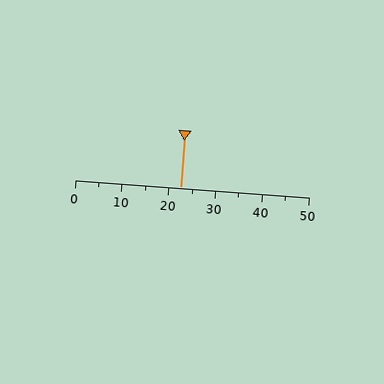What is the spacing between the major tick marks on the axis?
The major ticks are spaced 10 apart.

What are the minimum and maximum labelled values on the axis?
The axis runs from 0 to 50.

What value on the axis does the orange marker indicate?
The marker indicates approximately 22.5.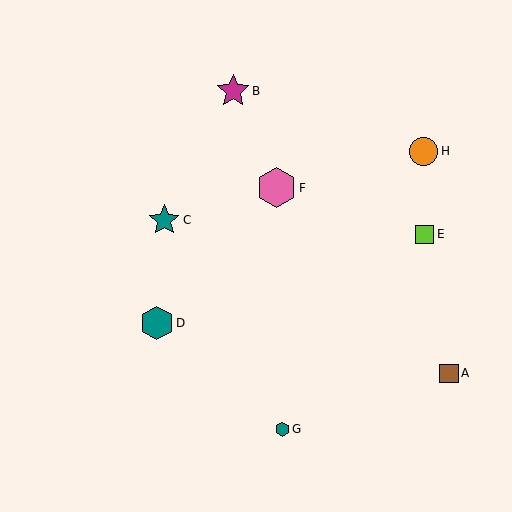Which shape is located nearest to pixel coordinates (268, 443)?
The teal hexagon (labeled G) at (283, 429) is nearest to that location.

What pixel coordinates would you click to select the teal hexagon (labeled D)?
Click at (157, 323) to select the teal hexagon D.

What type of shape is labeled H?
Shape H is an orange circle.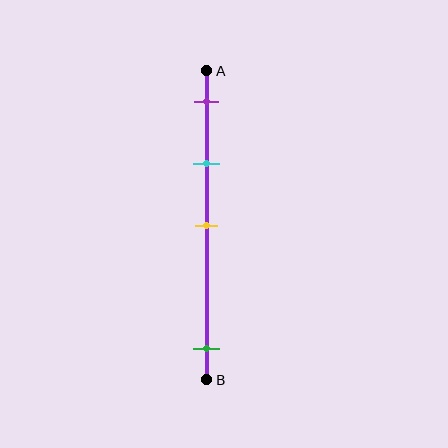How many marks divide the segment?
There are 4 marks dividing the segment.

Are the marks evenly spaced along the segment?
No, the marks are not evenly spaced.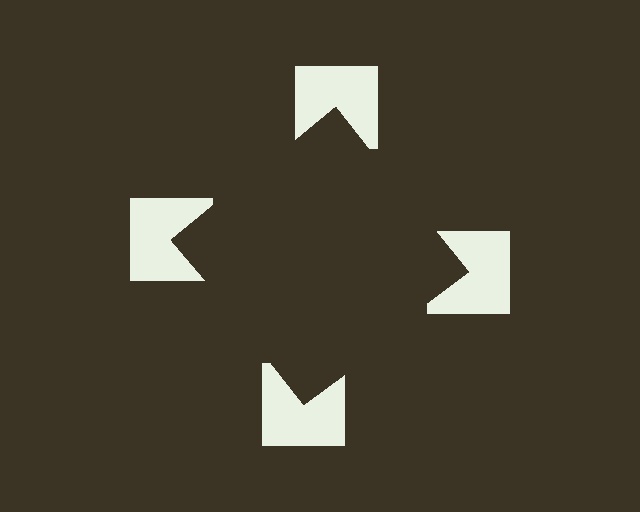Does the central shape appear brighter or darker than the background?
It typically appears slightly darker than the background, even though no actual brightness change is drawn.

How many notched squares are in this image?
There are 4 — one at each vertex of the illusory square.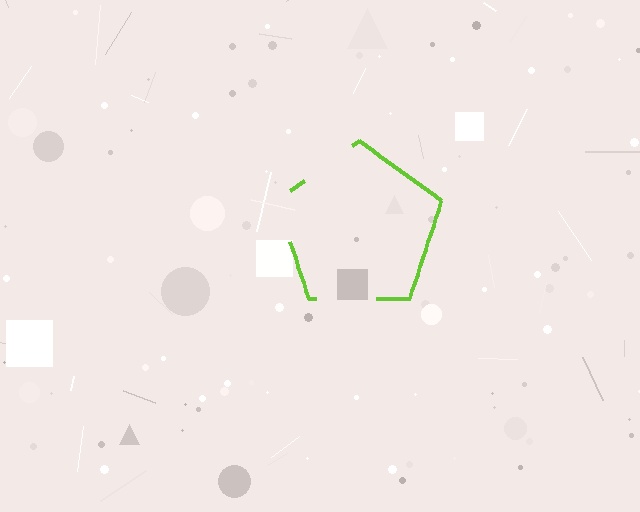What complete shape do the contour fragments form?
The contour fragments form a pentagon.